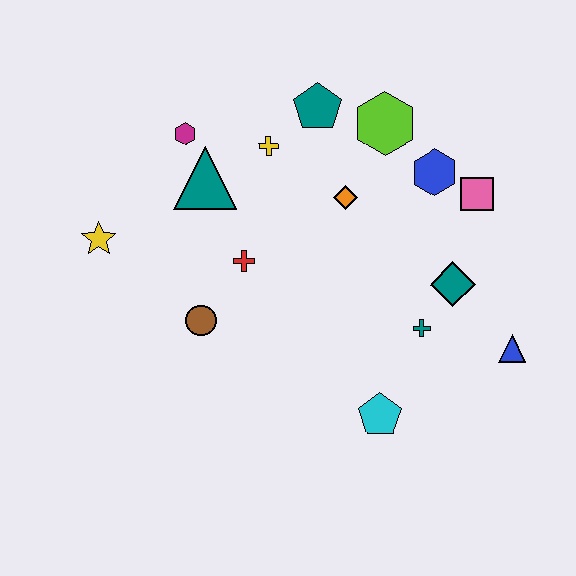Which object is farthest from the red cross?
The blue triangle is farthest from the red cross.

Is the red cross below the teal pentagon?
Yes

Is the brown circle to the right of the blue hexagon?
No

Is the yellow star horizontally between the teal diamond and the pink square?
No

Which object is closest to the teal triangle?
The magenta hexagon is closest to the teal triangle.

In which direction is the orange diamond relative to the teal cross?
The orange diamond is above the teal cross.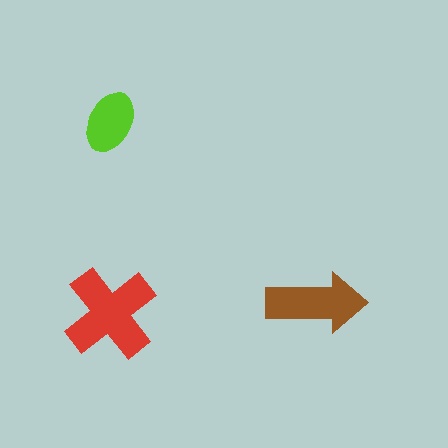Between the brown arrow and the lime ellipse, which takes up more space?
The brown arrow.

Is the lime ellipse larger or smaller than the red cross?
Smaller.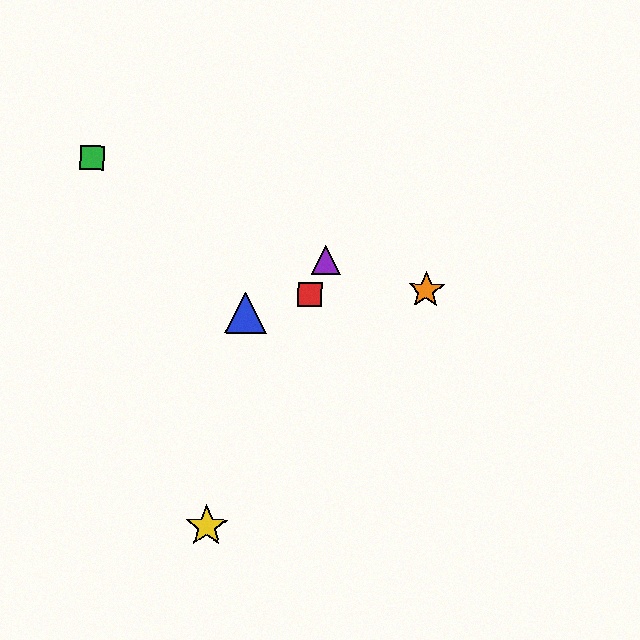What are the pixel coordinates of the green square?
The green square is at (92, 158).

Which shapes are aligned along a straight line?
The red square, the yellow star, the purple triangle are aligned along a straight line.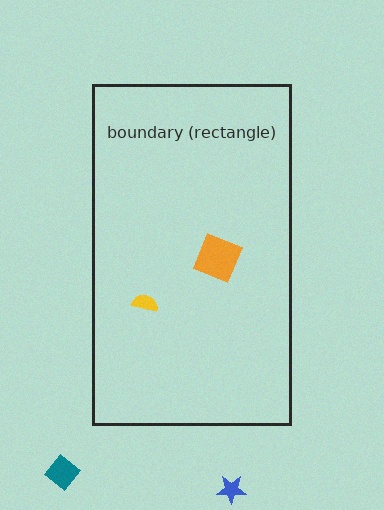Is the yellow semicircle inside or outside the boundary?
Inside.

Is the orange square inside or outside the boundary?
Inside.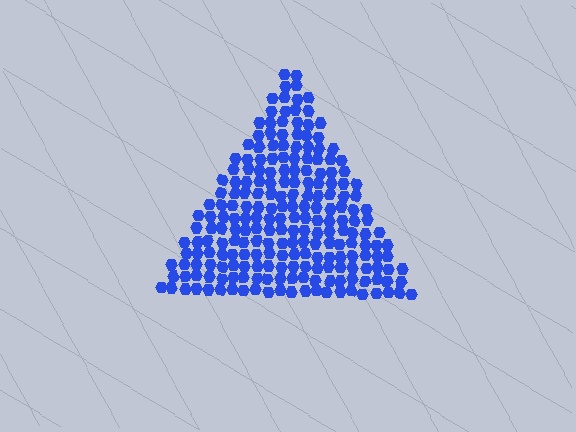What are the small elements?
The small elements are hexagons.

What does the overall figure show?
The overall figure shows a triangle.